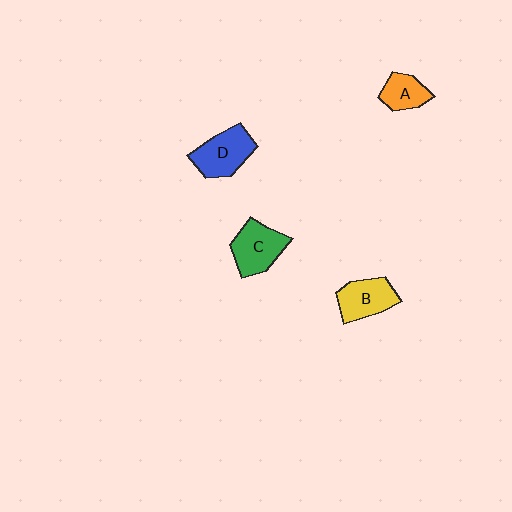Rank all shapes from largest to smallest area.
From largest to smallest: D (blue), C (green), B (yellow), A (orange).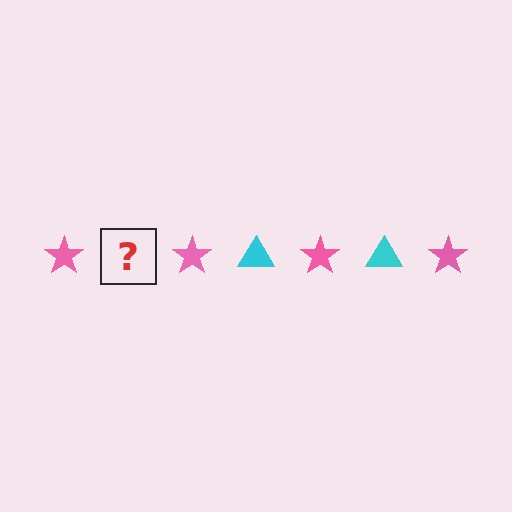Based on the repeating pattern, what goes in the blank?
The blank should be a cyan triangle.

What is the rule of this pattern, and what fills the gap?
The rule is that the pattern alternates between pink star and cyan triangle. The gap should be filled with a cyan triangle.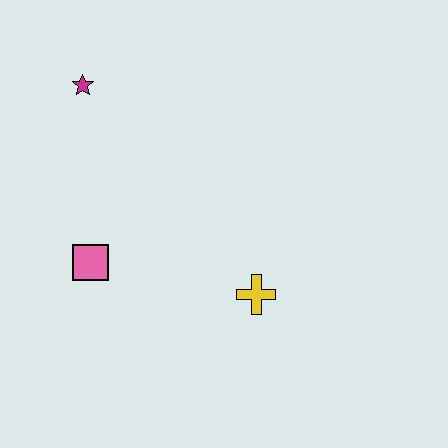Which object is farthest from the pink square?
The magenta star is farthest from the pink square.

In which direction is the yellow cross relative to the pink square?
The yellow cross is to the right of the pink square.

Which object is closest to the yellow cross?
The pink square is closest to the yellow cross.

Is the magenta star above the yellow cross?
Yes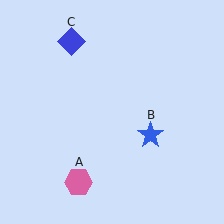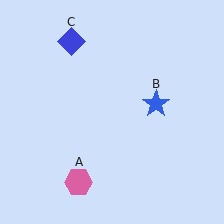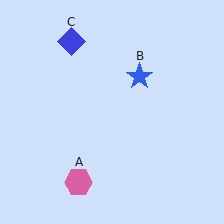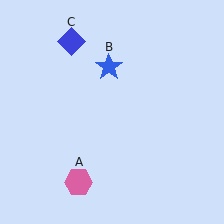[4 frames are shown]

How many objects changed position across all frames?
1 object changed position: blue star (object B).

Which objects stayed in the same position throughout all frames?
Pink hexagon (object A) and blue diamond (object C) remained stationary.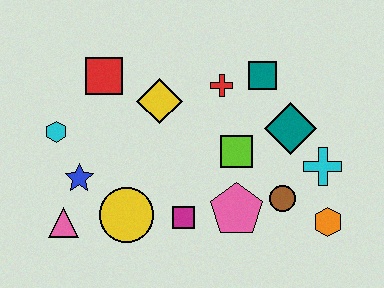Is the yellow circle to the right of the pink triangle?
Yes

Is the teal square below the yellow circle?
No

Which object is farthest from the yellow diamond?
The orange hexagon is farthest from the yellow diamond.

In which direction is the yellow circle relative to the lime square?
The yellow circle is to the left of the lime square.